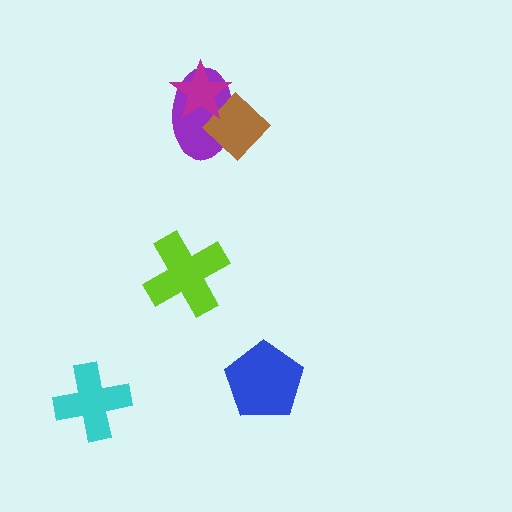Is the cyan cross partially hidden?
No, no other shape covers it.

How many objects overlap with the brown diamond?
2 objects overlap with the brown diamond.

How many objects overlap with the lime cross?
0 objects overlap with the lime cross.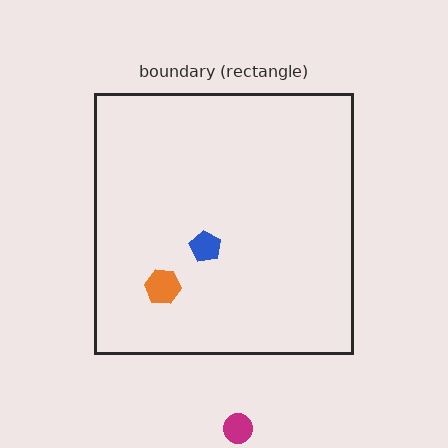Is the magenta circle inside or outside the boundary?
Outside.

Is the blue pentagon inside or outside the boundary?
Inside.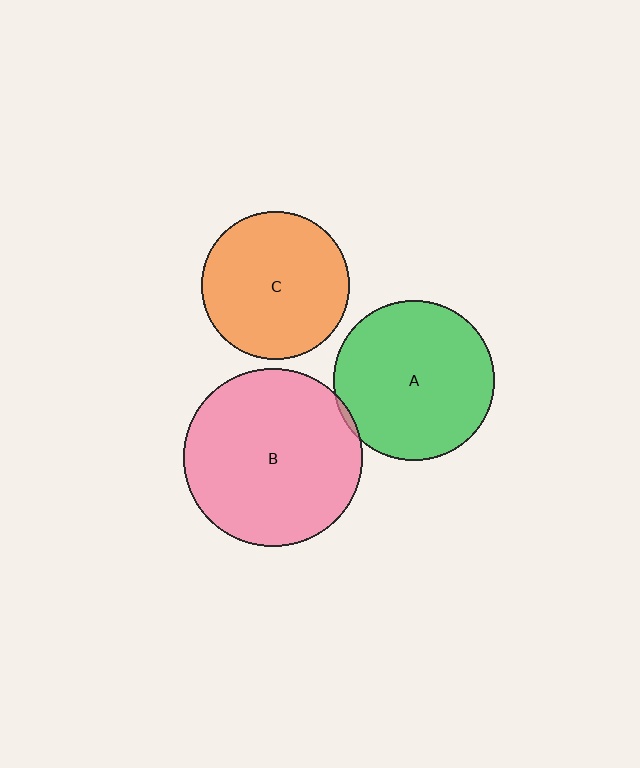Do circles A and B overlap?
Yes.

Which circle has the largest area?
Circle B (pink).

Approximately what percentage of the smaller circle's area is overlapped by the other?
Approximately 5%.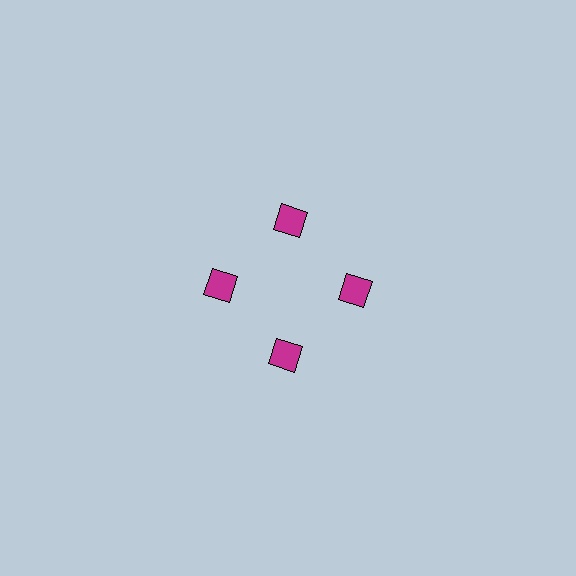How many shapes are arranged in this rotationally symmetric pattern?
There are 4 shapes, arranged in 4 groups of 1.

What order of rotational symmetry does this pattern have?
This pattern has 4-fold rotational symmetry.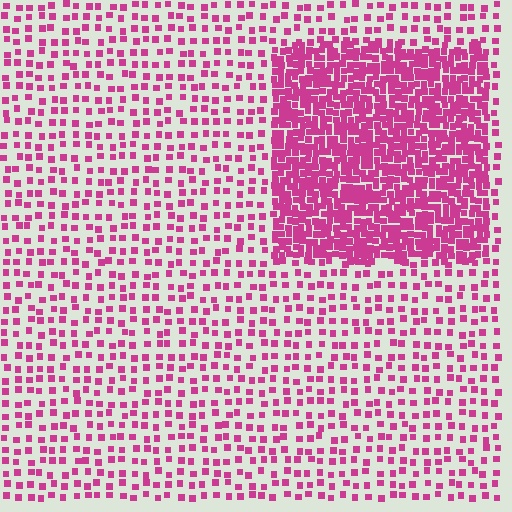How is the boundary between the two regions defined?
The boundary is defined by a change in element density (approximately 3.0x ratio). All elements are the same color, size, and shape.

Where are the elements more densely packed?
The elements are more densely packed inside the rectangle boundary.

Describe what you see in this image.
The image contains small magenta elements arranged at two different densities. A rectangle-shaped region is visible where the elements are more densely packed than the surrounding area.